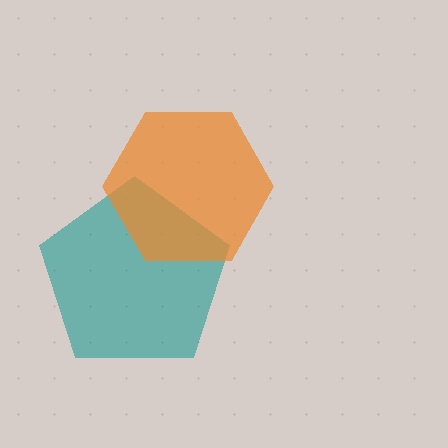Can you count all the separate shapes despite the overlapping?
Yes, there are 2 separate shapes.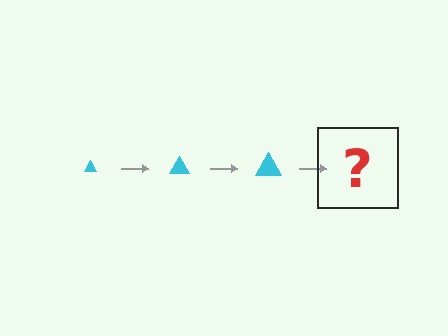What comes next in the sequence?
The next element should be a cyan triangle, larger than the previous one.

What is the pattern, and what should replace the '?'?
The pattern is that the triangle gets progressively larger each step. The '?' should be a cyan triangle, larger than the previous one.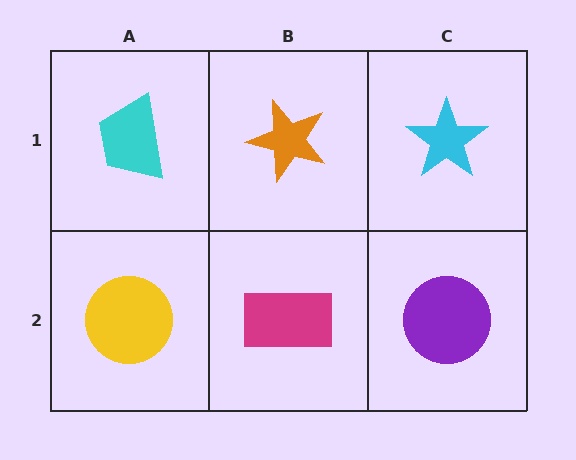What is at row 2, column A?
A yellow circle.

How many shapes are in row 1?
3 shapes.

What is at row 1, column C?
A cyan star.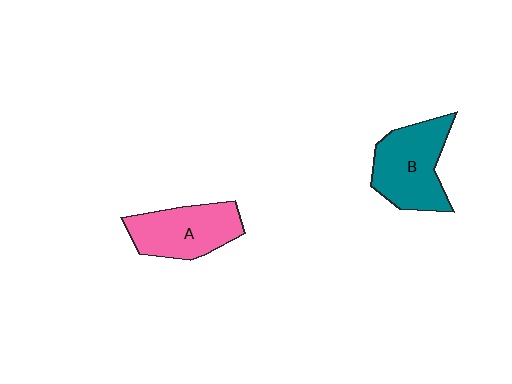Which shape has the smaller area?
Shape A (pink).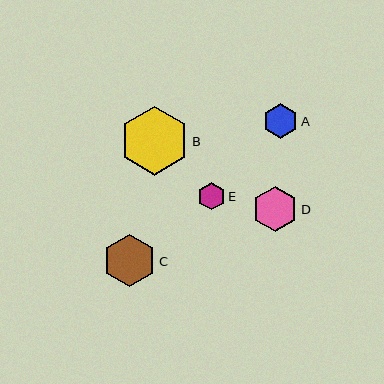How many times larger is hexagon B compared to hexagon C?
Hexagon B is approximately 1.3 times the size of hexagon C.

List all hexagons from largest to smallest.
From largest to smallest: B, C, D, A, E.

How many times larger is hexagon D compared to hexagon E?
Hexagon D is approximately 1.6 times the size of hexagon E.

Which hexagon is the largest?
Hexagon B is the largest with a size of approximately 69 pixels.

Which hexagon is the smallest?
Hexagon E is the smallest with a size of approximately 28 pixels.